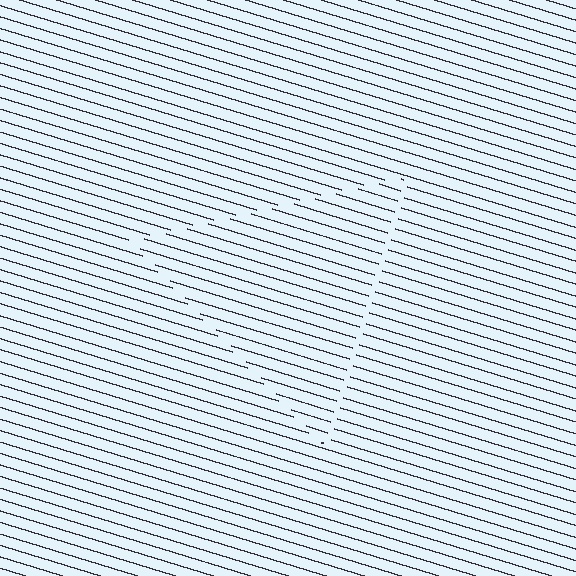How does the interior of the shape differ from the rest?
The interior of the shape contains the same grating, shifted by half a period — the contour is defined by the phase discontinuity where line-ends from the inner and outer gratings abut.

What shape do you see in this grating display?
An illusory triangle. The interior of the shape contains the same grating, shifted by half a period — the contour is defined by the phase discontinuity where line-ends from the inner and outer gratings abut.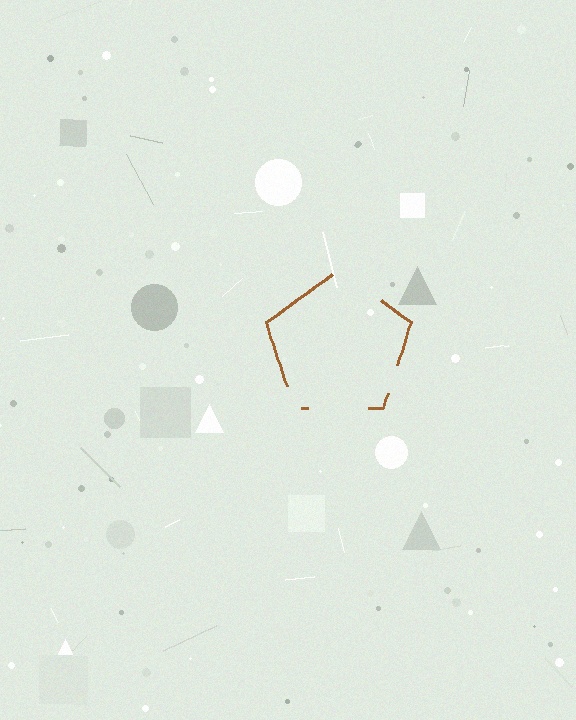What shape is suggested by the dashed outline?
The dashed outline suggests a pentagon.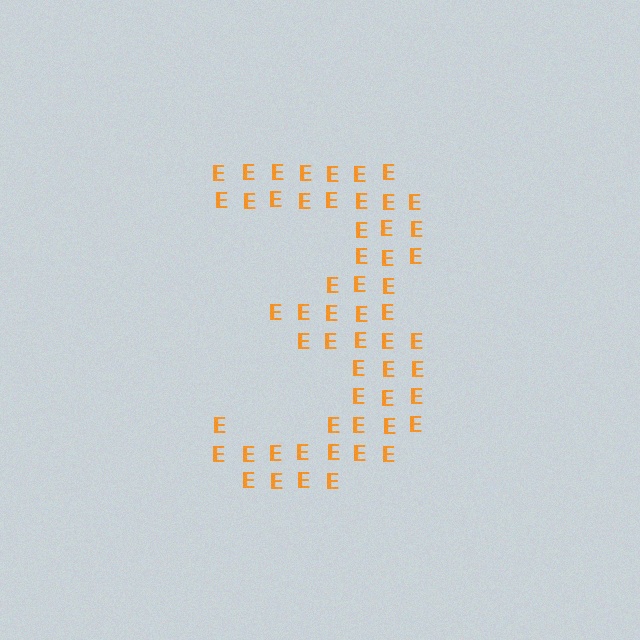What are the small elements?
The small elements are letter E's.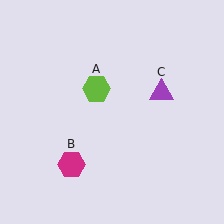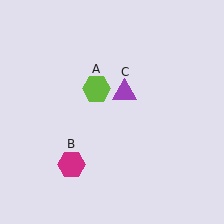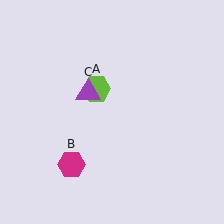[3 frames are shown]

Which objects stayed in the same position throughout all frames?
Lime hexagon (object A) and magenta hexagon (object B) remained stationary.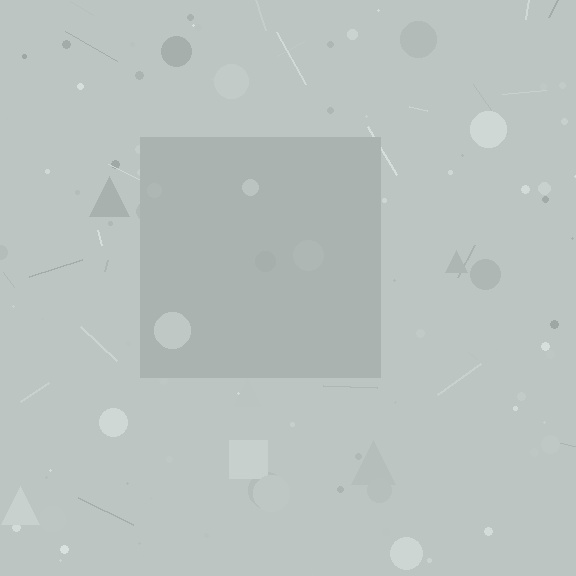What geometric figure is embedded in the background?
A square is embedded in the background.